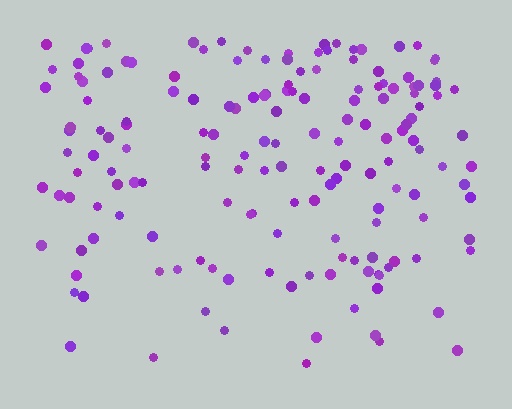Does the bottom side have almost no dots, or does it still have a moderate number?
Still a moderate number, just noticeably fewer than the top.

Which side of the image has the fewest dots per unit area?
The bottom.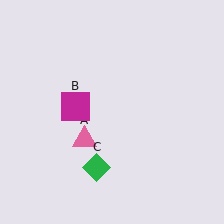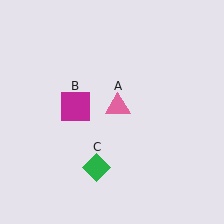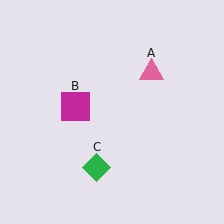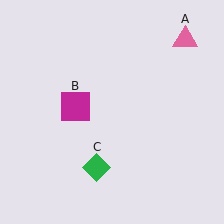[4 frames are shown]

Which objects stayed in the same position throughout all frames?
Magenta square (object B) and green diamond (object C) remained stationary.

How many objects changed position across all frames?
1 object changed position: pink triangle (object A).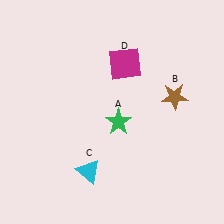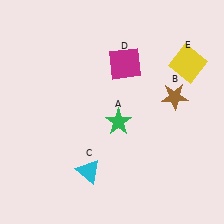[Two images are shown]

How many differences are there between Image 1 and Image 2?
There is 1 difference between the two images.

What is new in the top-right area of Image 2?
A yellow square (E) was added in the top-right area of Image 2.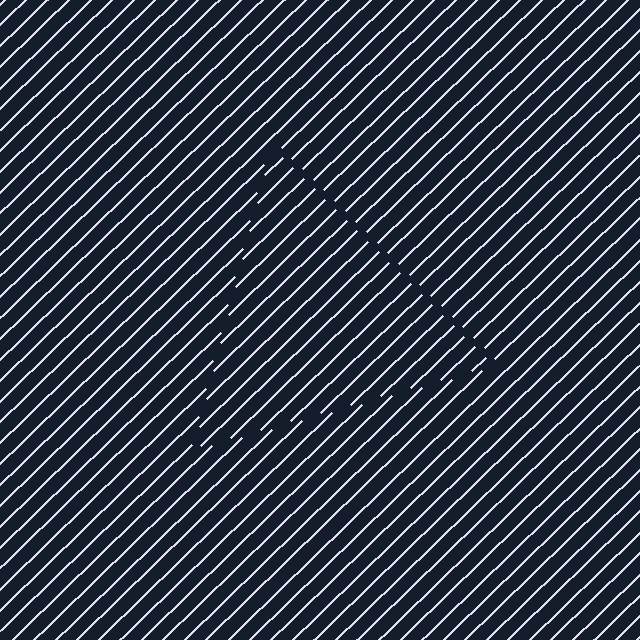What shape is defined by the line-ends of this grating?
An illusory triangle. The interior of the shape contains the same grating, shifted by half a period — the contour is defined by the phase discontinuity where line-ends from the inner and outer gratings abut.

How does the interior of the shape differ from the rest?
The interior of the shape contains the same grating, shifted by half a period — the contour is defined by the phase discontinuity where line-ends from the inner and outer gratings abut.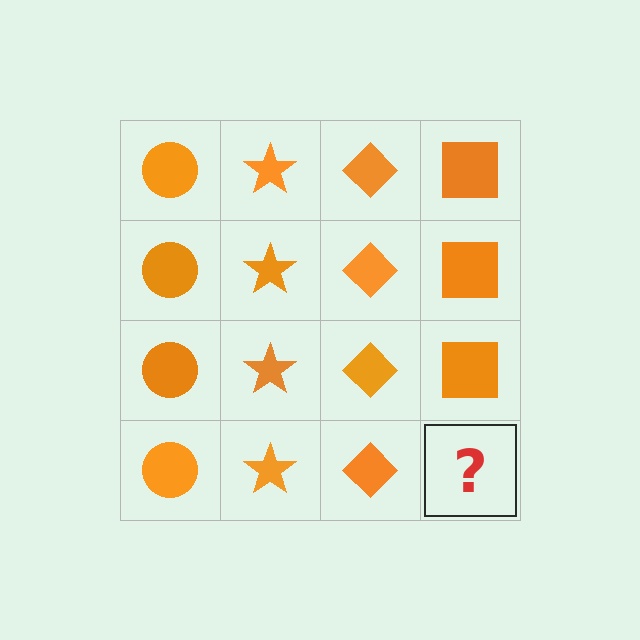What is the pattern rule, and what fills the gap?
The rule is that each column has a consistent shape. The gap should be filled with an orange square.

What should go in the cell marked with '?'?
The missing cell should contain an orange square.